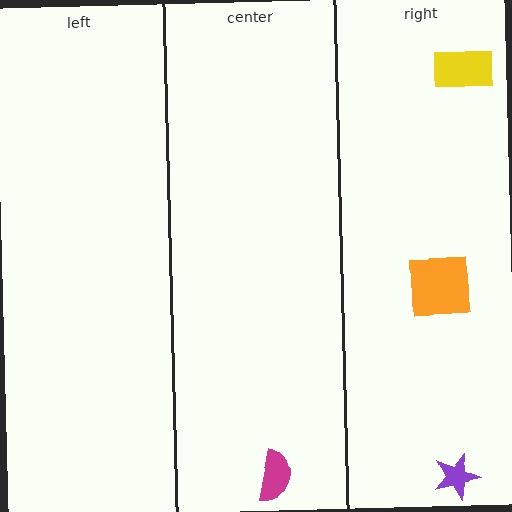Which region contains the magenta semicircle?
The center region.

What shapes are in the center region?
The magenta semicircle.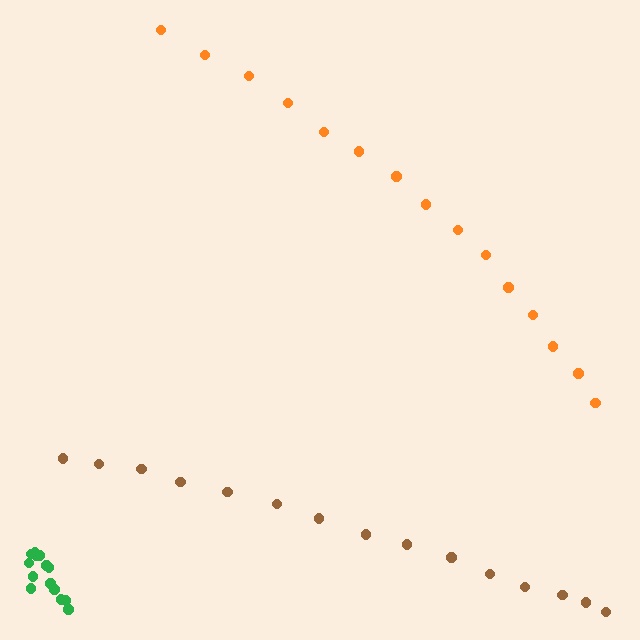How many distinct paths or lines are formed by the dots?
There are 3 distinct paths.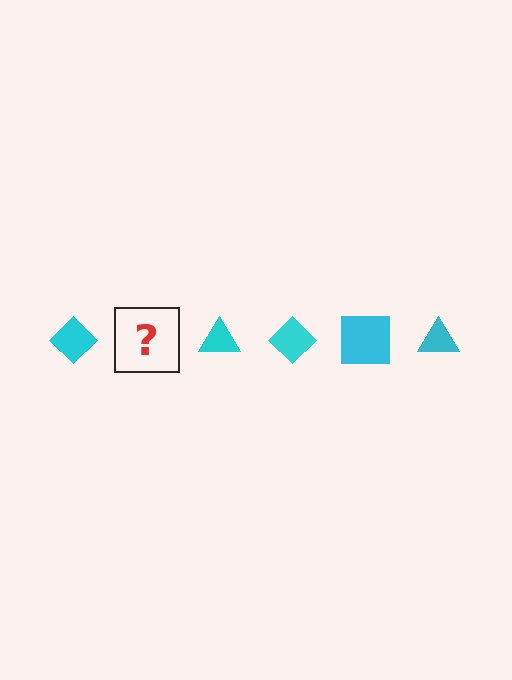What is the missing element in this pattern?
The missing element is a cyan square.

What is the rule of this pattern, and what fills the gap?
The rule is that the pattern cycles through diamond, square, triangle shapes in cyan. The gap should be filled with a cyan square.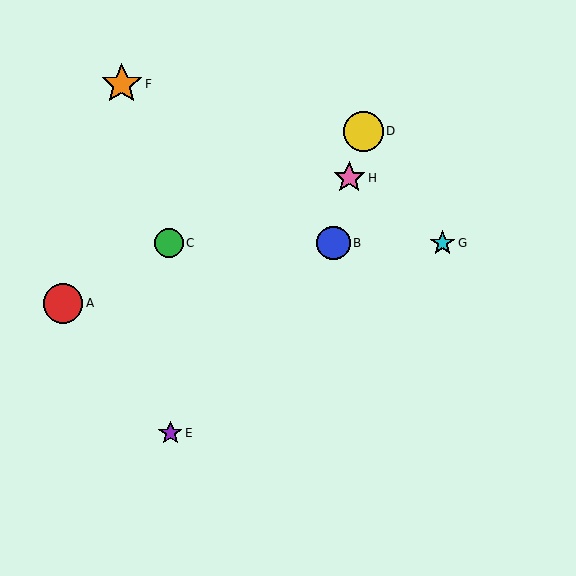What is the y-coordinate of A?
Object A is at y≈303.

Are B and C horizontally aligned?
Yes, both are at y≈243.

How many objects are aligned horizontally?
3 objects (B, C, G) are aligned horizontally.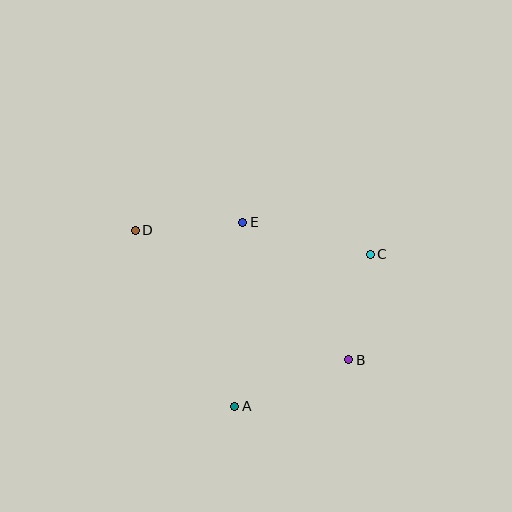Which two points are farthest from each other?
Points B and D are farthest from each other.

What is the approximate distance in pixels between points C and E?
The distance between C and E is approximately 132 pixels.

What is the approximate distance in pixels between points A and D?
The distance between A and D is approximately 202 pixels.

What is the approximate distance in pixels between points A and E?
The distance between A and E is approximately 184 pixels.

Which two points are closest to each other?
Points D and E are closest to each other.